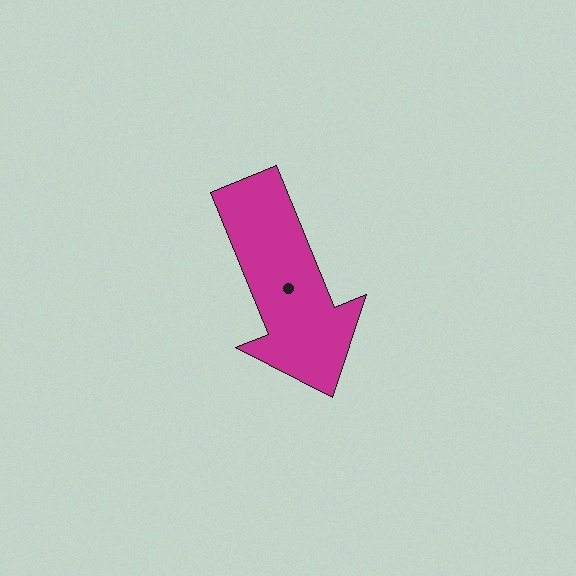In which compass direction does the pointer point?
South.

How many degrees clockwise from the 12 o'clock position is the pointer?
Approximately 158 degrees.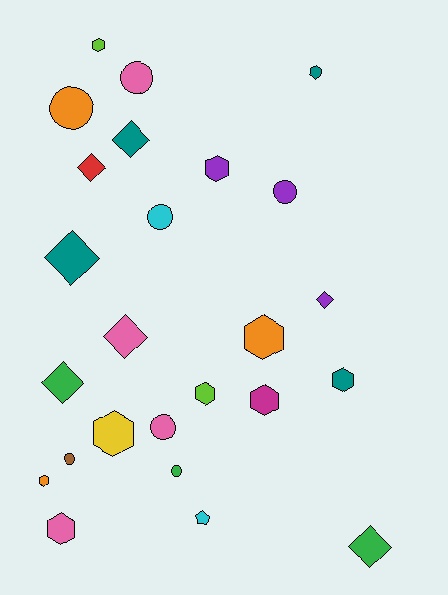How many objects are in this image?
There are 25 objects.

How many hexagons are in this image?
There are 10 hexagons.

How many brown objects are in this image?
There is 1 brown object.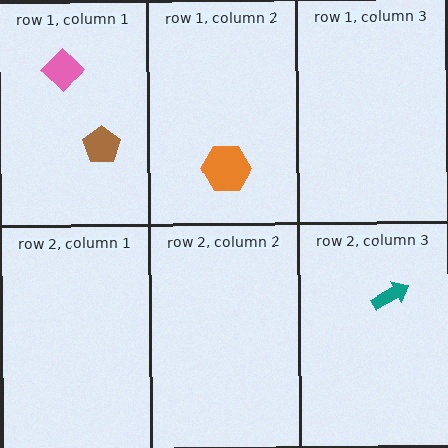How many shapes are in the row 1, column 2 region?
1.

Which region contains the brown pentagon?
The row 1, column 1 region.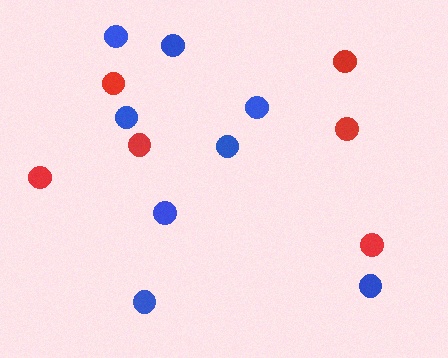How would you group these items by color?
There are 2 groups: one group of red circles (6) and one group of blue circles (8).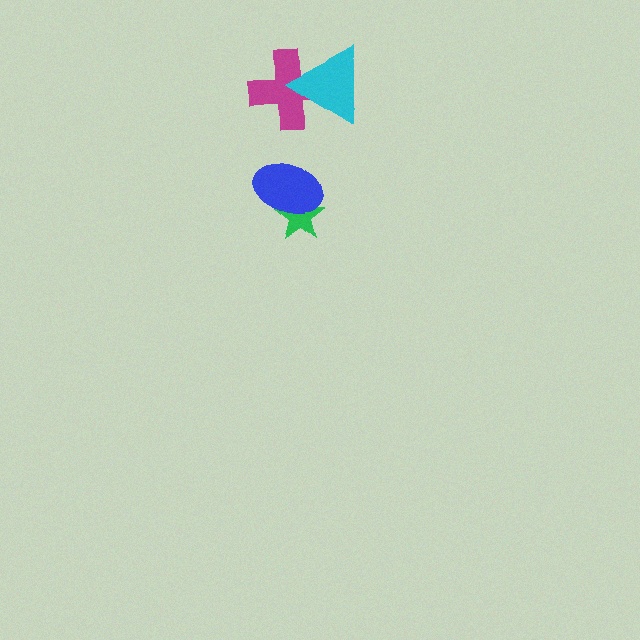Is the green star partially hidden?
Yes, it is partially covered by another shape.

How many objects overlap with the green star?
1 object overlaps with the green star.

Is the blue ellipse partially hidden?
No, no other shape covers it.